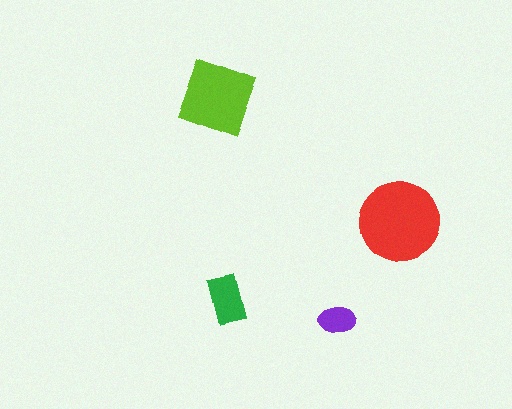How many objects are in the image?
There are 4 objects in the image.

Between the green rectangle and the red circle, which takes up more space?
The red circle.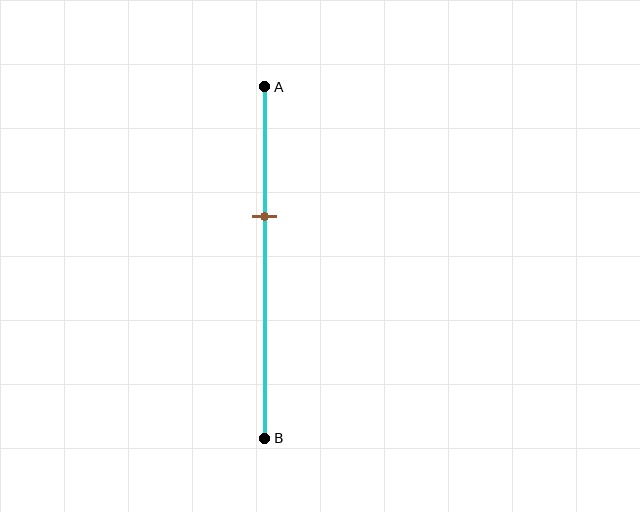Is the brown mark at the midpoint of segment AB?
No, the mark is at about 35% from A, not at the 50% midpoint.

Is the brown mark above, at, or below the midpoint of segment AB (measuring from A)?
The brown mark is above the midpoint of segment AB.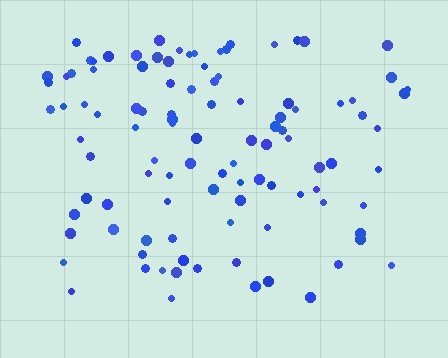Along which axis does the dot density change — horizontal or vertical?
Vertical.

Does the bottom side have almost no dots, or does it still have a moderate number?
Still a moderate number, just noticeably fewer than the top.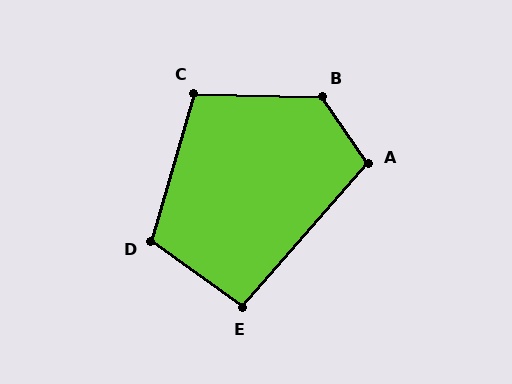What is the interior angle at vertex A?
Approximately 104 degrees (obtuse).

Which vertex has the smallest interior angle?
E, at approximately 95 degrees.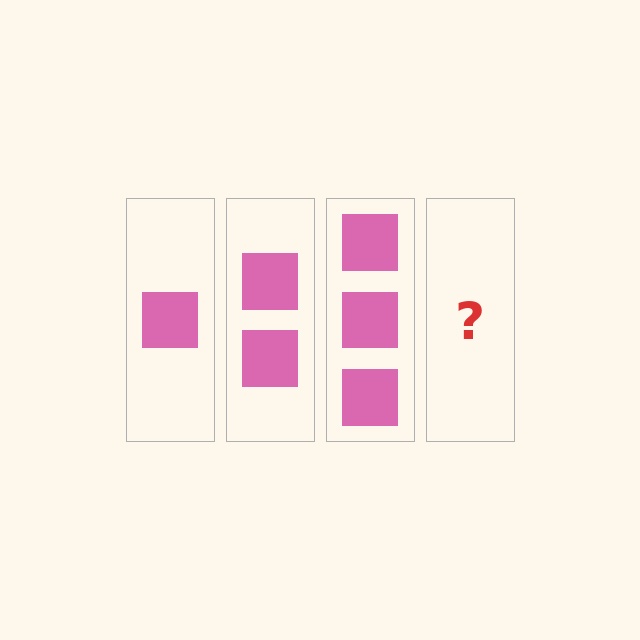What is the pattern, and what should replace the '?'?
The pattern is that each step adds one more square. The '?' should be 4 squares.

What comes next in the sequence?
The next element should be 4 squares.